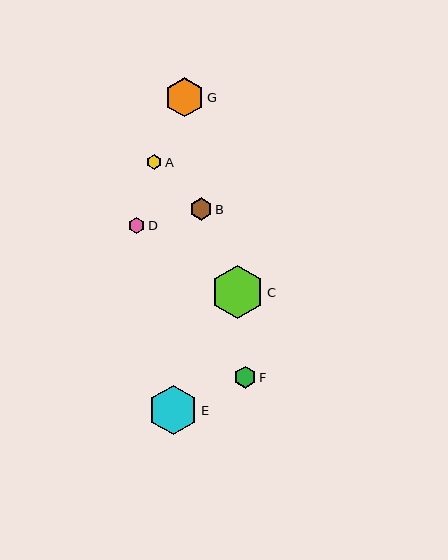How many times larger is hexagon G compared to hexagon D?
Hexagon G is approximately 2.4 times the size of hexagon D.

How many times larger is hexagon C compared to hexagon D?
Hexagon C is approximately 3.2 times the size of hexagon D.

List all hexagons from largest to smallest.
From largest to smallest: C, E, G, B, F, D, A.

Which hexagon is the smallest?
Hexagon A is the smallest with a size of approximately 15 pixels.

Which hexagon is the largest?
Hexagon C is the largest with a size of approximately 53 pixels.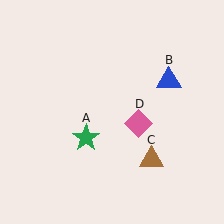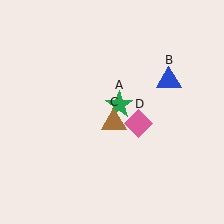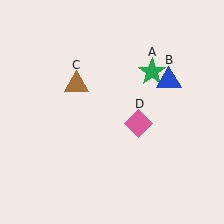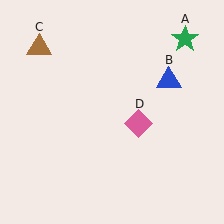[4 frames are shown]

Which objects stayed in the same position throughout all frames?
Blue triangle (object B) and pink diamond (object D) remained stationary.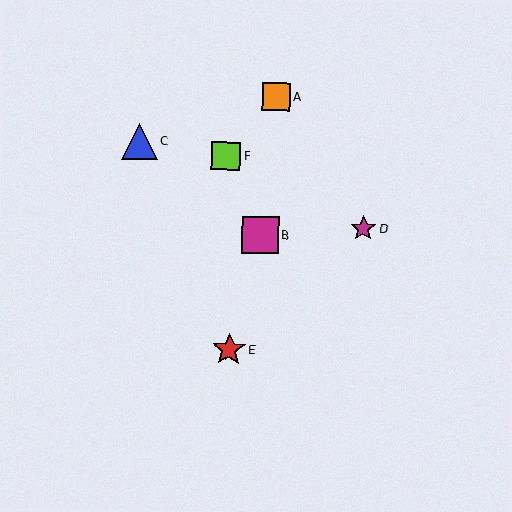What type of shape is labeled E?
Shape E is a red star.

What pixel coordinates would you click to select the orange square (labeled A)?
Click at (276, 97) to select the orange square A.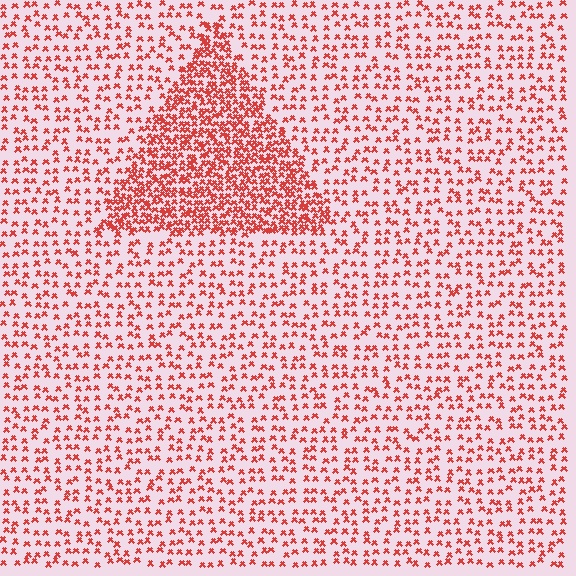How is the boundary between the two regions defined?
The boundary is defined by a change in element density (approximately 2.4x ratio). All elements are the same color, size, and shape.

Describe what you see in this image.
The image contains small red elements arranged at two different densities. A triangle-shaped region is visible where the elements are more densely packed than the surrounding area.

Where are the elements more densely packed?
The elements are more densely packed inside the triangle boundary.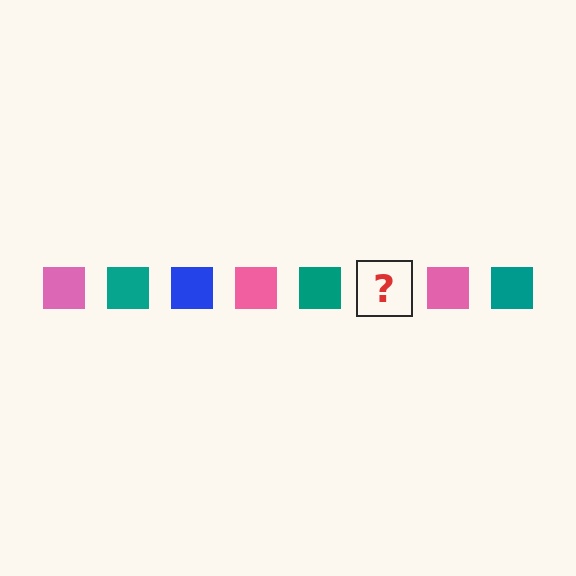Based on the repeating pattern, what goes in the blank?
The blank should be a blue square.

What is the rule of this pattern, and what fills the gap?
The rule is that the pattern cycles through pink, teal, blue squares. The gap should be filled with a blue square.